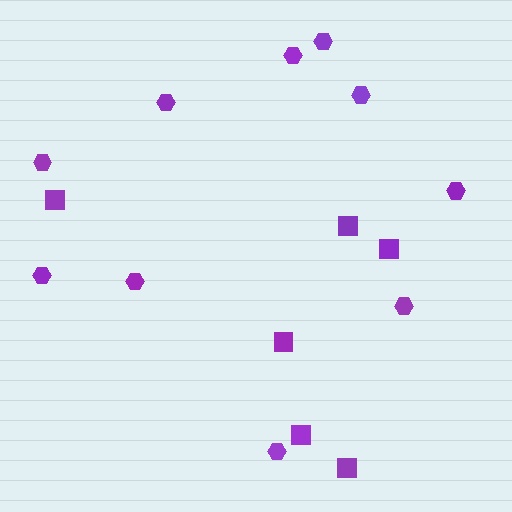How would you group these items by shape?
There are 2 groups: one group of squares (6) and one group of hexagons (10).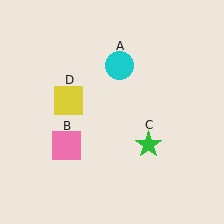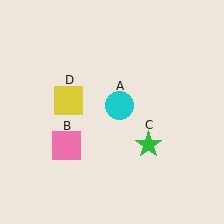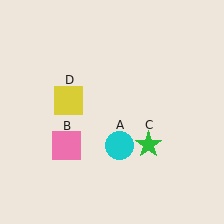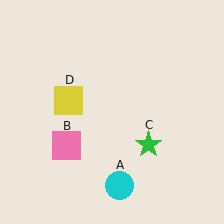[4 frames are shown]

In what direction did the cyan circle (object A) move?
The cyan circle (object A) moved down.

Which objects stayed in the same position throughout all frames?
Pink square (object B) and green star (object C) and yellow square (object D) remained stationary.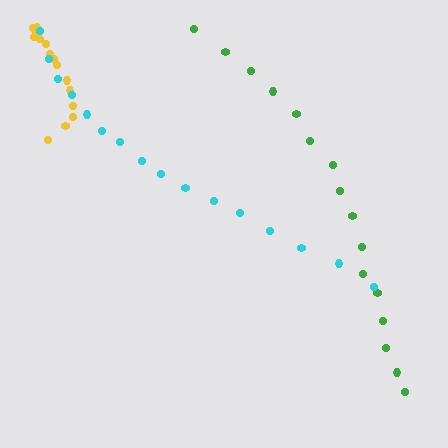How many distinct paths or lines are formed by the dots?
There are 3 distinct paths.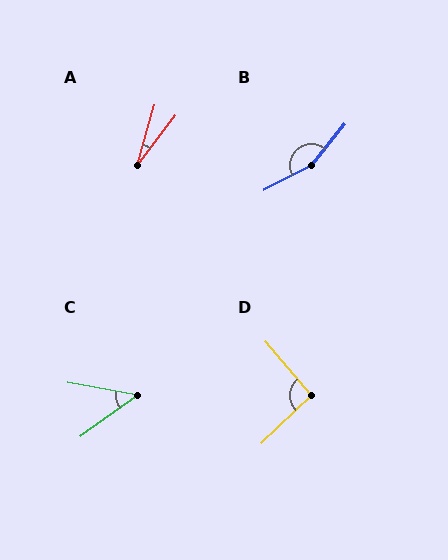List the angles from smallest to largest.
A (21°), C (46°), D (93°), B (157°).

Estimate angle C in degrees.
Approximately 46 degrees.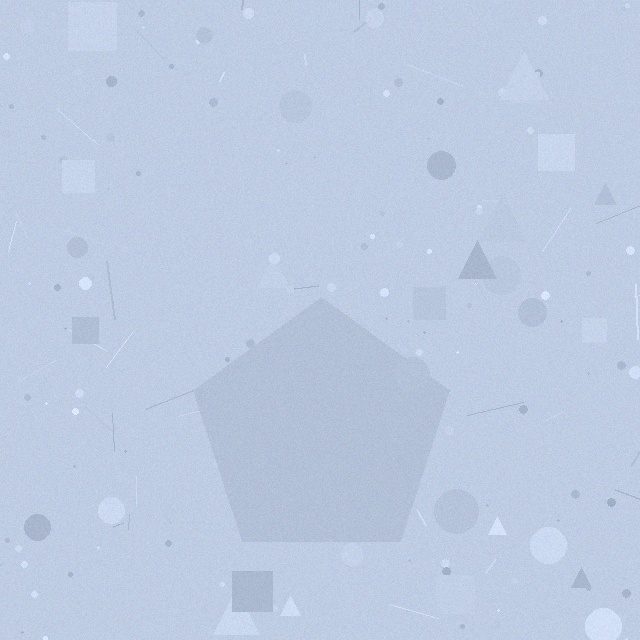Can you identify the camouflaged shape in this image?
The camouflaged shape is a pentagon.